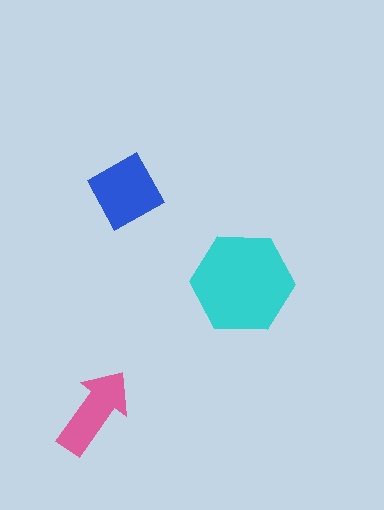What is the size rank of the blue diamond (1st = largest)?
2nd.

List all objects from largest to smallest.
The cyan hexagon, the blue diamond, the pink arrow.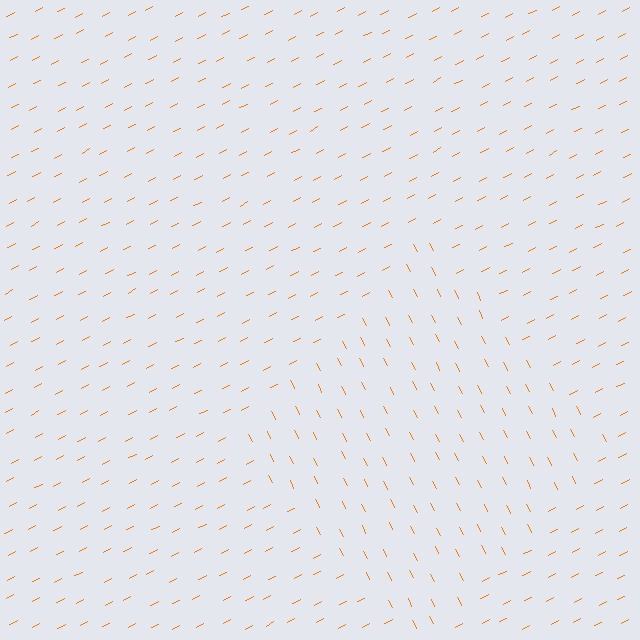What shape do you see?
I see a diamond.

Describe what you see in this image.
The image is filled with small orange line segments. A diamond region in the image has lines oriented differently from the surrounding lines, creating a visible texture boundary.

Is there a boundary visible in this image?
Yes, there is a texture boundary formed by a change in line orientation.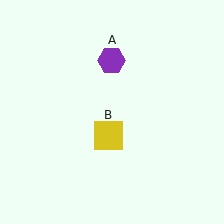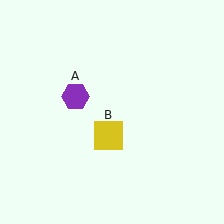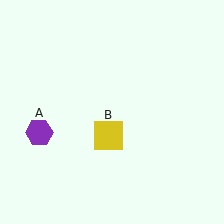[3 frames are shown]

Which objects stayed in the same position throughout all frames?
Yellow square (object B) remained stationary.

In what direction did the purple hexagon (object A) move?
The purple hexagon (object A) moved down and to the left.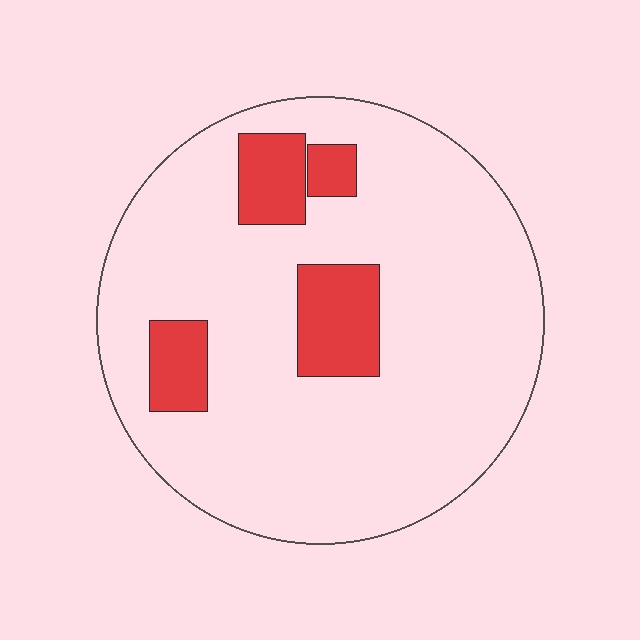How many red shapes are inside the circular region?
4.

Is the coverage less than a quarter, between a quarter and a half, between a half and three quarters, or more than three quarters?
Less than a quarter.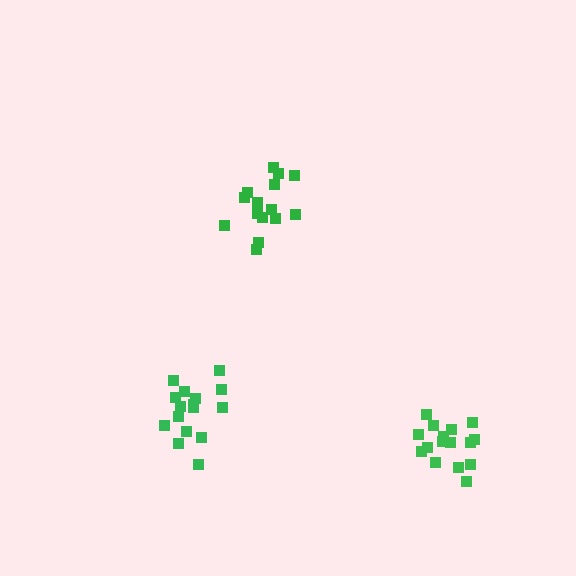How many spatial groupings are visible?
There are 3 spatial groupings.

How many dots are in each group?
Group 1: 16 dots, Group 2: 16 dots, Group 3: 15 dots (47 total).